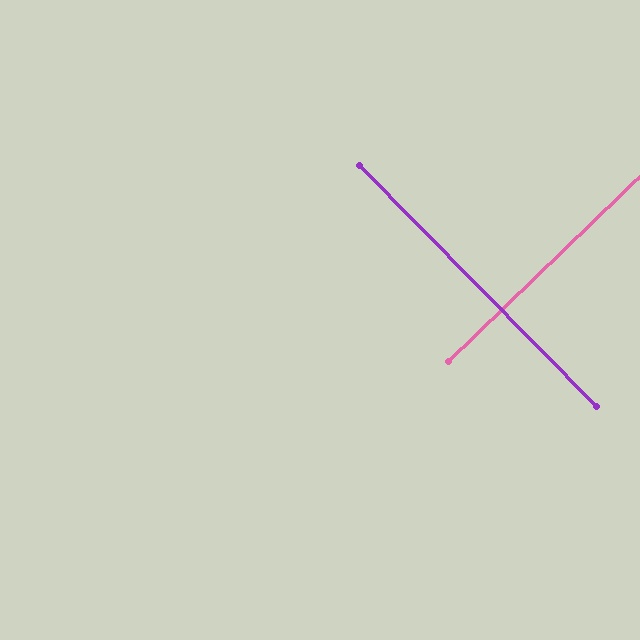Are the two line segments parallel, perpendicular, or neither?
Perpendicular — they meet at approximately 90°.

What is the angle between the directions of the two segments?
Approximately 90 degrees.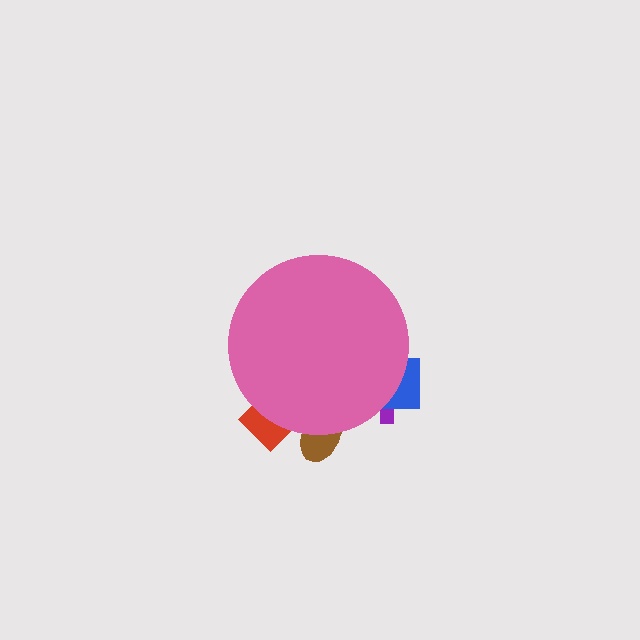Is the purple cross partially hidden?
Yes, the purple cross is partially hidden behind the pink circle.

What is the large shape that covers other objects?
A pink circle.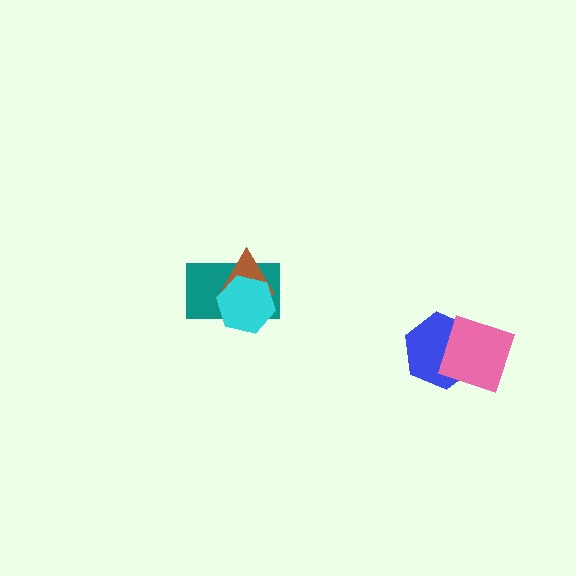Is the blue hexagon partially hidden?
Yes, it is partially covered by another shape.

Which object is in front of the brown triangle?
The cyan hexagon is in front of the brown triangle.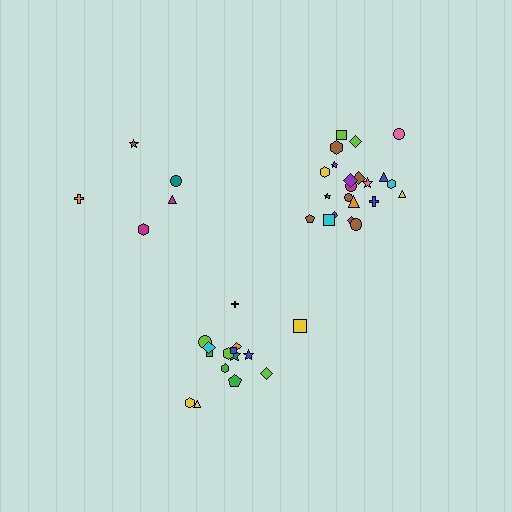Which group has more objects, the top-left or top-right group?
The top-right group.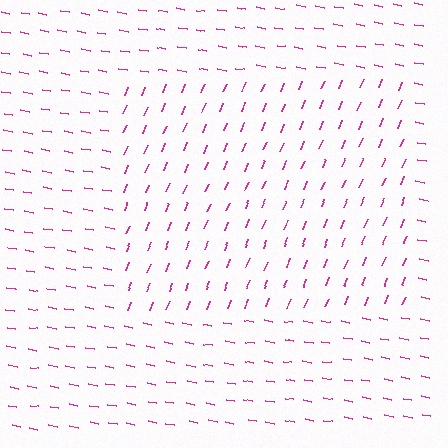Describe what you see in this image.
The image is filled with small magenta line segments. A rectangle region in the image has lines oriented differently from the surrounding lines, creating a visible texture boundary.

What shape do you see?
I see a rectangle.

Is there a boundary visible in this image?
Yes, there is a texture boundary formed by a change in line orientation.